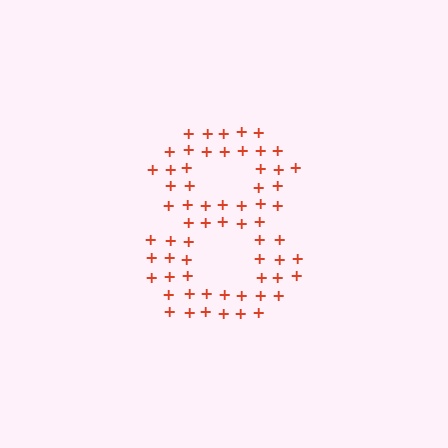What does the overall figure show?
The overall figure shows the digit 8.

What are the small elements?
The small elements are plus signs.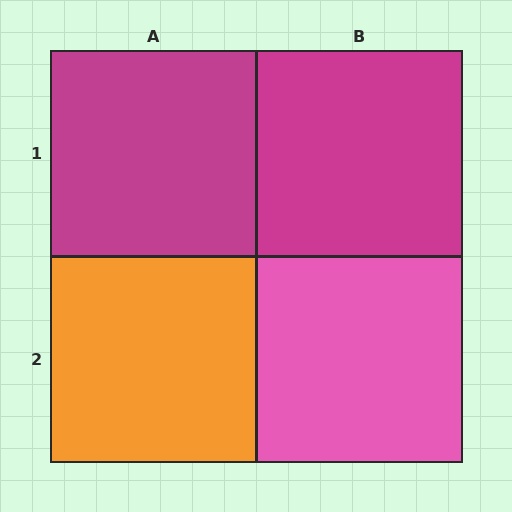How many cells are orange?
1 cell is orange.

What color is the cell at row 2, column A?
Orange.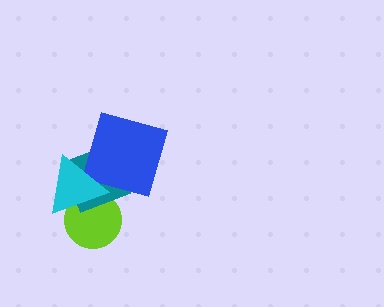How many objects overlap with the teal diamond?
3 objects overlap with the teal diamond.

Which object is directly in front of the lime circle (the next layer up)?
The teal diamond is directly in front of the lime circle.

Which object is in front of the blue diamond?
The cyan triangle is in front of the blue diamond.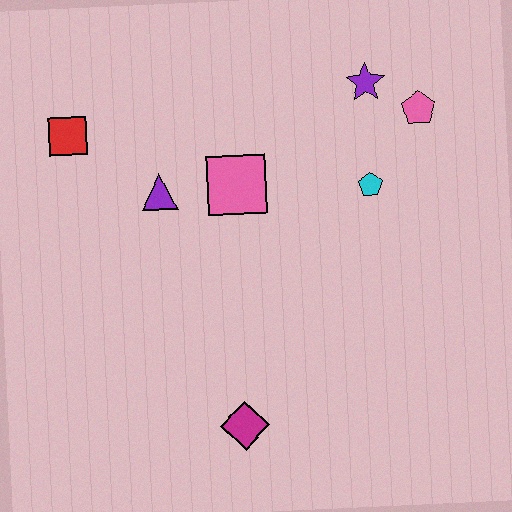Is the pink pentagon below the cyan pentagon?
No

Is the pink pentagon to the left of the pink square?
No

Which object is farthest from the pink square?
The magenta diamond is farthest from the pink square.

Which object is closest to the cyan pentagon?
The pink pentagon is closest to the cyan pentagon.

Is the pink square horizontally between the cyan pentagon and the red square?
Yes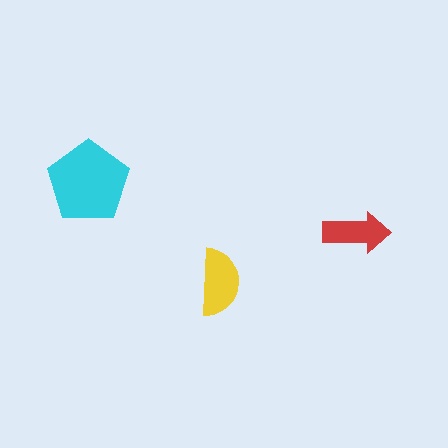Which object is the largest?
The cyan pentagon.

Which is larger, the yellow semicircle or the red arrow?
The yellow semicircle.